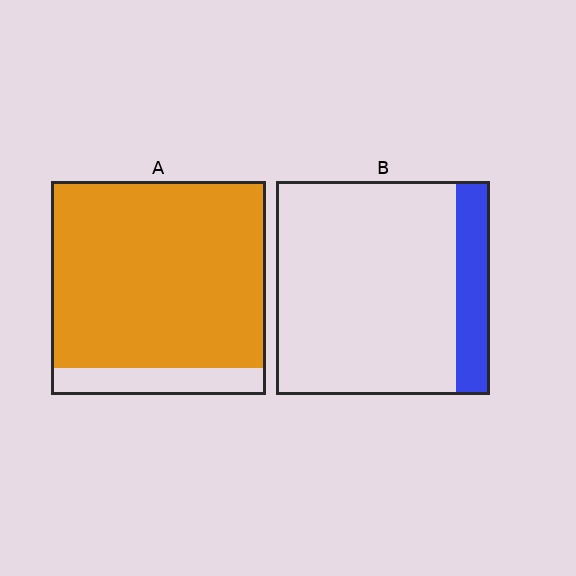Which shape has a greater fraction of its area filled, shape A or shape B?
Shape A.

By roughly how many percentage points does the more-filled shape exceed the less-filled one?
By roughly 70 percentage points (A over B).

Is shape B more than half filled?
No.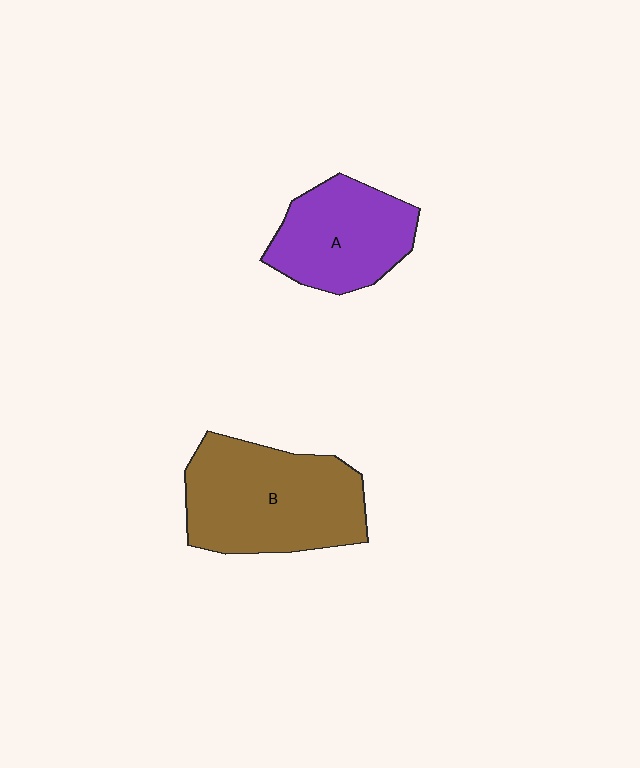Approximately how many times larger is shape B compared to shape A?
Approximately 1.4 times.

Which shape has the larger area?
Shape B (brown).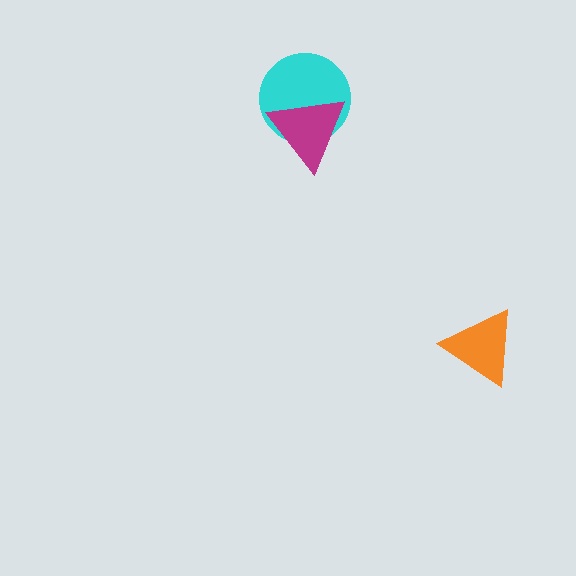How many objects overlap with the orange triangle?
0 objects overlap with the orange triangle.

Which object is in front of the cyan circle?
The magenta triangle is in front of the cyan circle.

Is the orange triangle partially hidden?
No, no other shape covers it.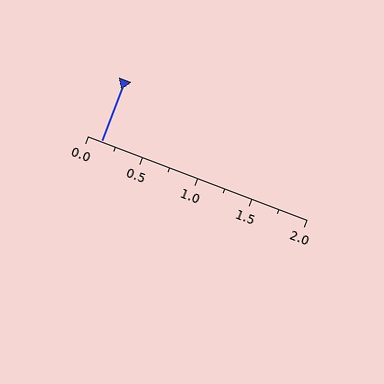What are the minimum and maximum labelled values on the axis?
The axis runs from 0.0 to 2.0.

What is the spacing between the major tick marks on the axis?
The major ticks are spaced 0.5 apart.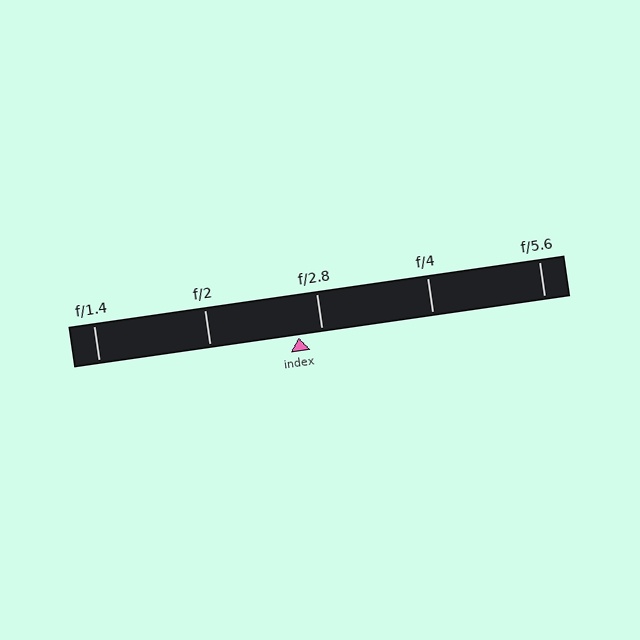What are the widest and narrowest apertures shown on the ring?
The widest aperture shown is f/1.4 and the narrowest is f/5.6.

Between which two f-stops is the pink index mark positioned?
The index mark is between f/2 and f/2.8.